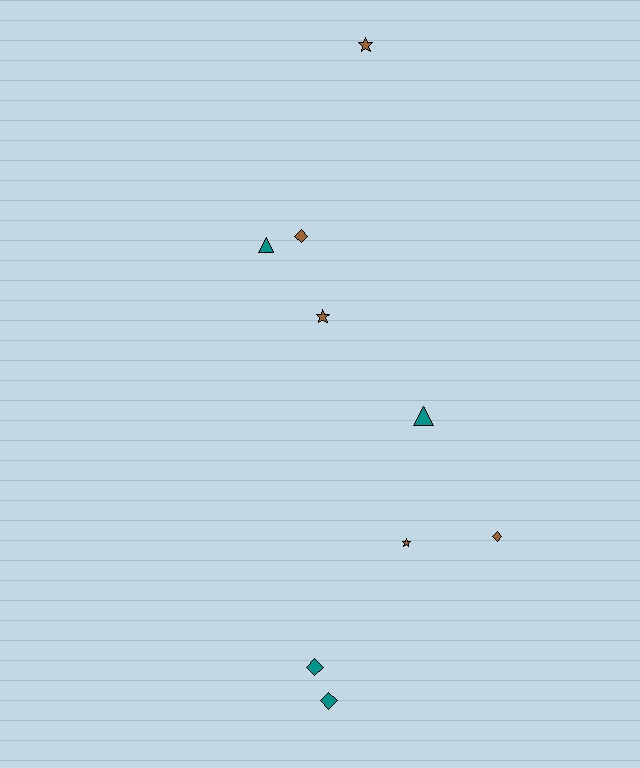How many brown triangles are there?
There are no brown triangles.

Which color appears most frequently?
Brown, with 5 objects.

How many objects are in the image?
There are 9 objects.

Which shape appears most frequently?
Diamond, with 4 objects.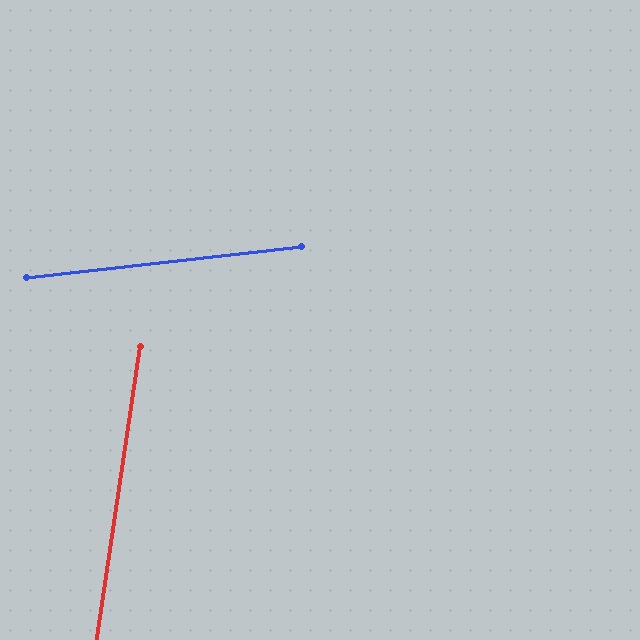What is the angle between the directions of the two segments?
Approximately 75 degrees.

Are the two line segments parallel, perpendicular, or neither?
Neither parallel nor perpendicular — they differ by about 75°.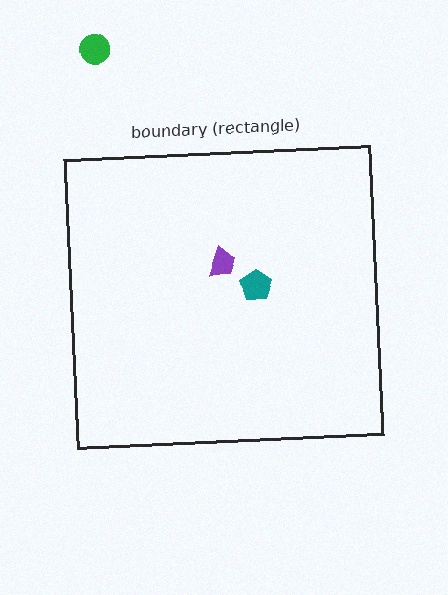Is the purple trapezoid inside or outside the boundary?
Inside.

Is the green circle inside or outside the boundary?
Outside.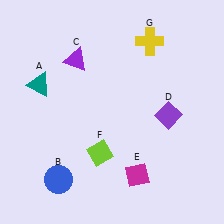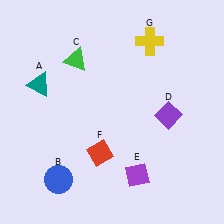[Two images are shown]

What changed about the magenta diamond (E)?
In Image 1, E is magenta. In Image 2, it changed to purple.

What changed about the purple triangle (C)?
In Image 1, C is purple. In Image 2, it changed to green.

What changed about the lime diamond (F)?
In Image 1, F is lime. In Image 2, it changed to red.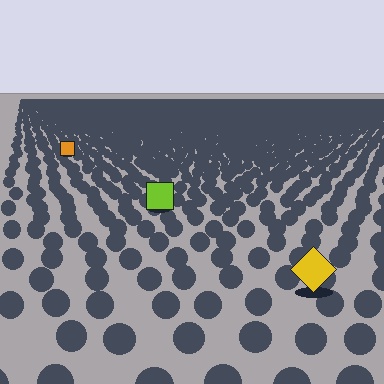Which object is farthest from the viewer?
The orange square is farthest from the viewer. It appears smaller and the ground texture around it is denser.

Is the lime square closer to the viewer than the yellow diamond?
No. The yellow diamond is closer — you can tell from the texture gradient: the ground texture is coarser near it.